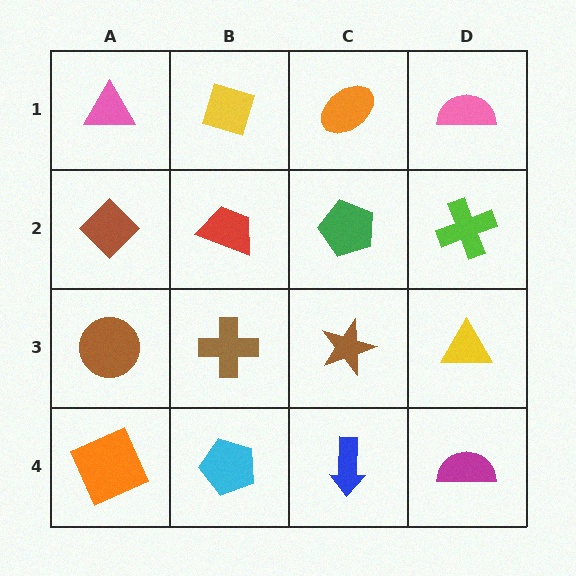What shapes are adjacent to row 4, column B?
A brown cross (row 3, column B), an orange square (row 4, column A), a blue arrow (row 4, column C).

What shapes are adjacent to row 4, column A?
A brown circle (row 3, column A), a cyan pentagon (row 4, column B).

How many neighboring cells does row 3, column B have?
4.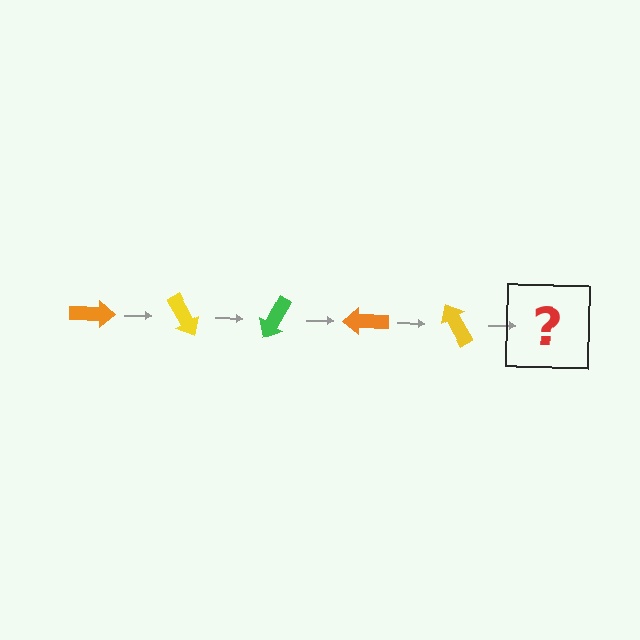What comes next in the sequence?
The next element should be a green arrow, rotated 300 degrees from the start.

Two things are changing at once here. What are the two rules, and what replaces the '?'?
The two rules are that it rotates 60 degrees each step and the color cycles through orange, yellow, and green. The '?' should be a green arrow, rotated 300 degrees from the start.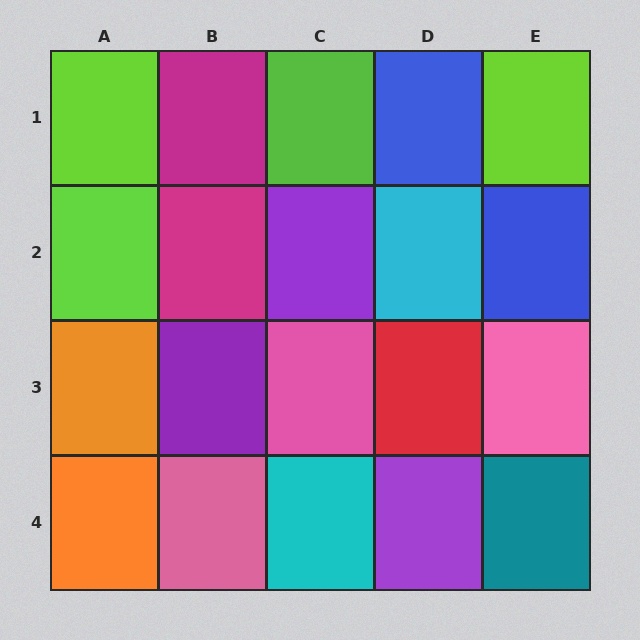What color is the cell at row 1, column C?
Lime.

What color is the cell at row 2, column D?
Cyan.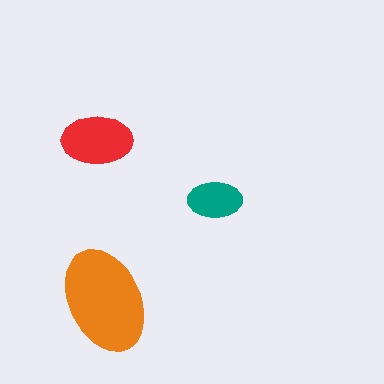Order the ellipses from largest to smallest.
the orange one, the red one, the teal one.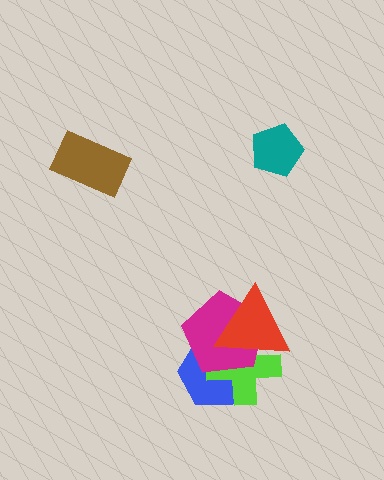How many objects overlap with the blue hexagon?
3 objects overlap with the blue hexagon.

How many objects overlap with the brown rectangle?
0 objects overlap with the brown rectangle.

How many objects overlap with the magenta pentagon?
3 objects overlap with the magenta pentagon.